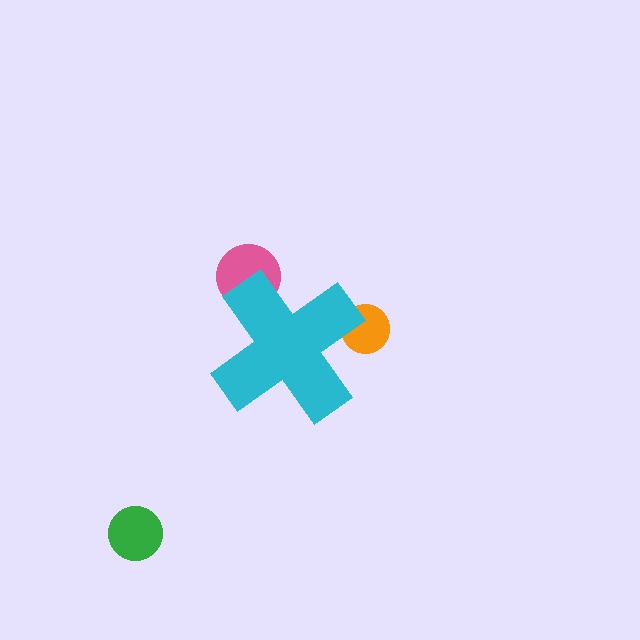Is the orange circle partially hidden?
Yes, the orange circle is partially hidden behind the cyan cross.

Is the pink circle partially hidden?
Yes, the pink circle is partially hidden behind the cyan cross.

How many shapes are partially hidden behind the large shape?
2 shapes are partially hidden.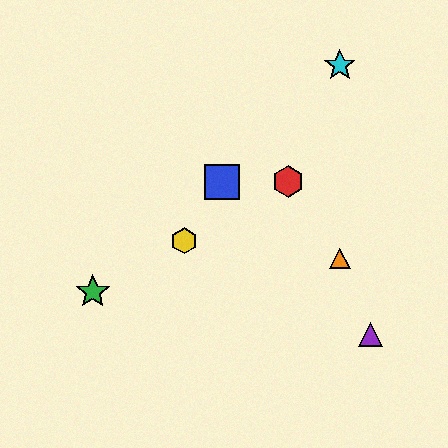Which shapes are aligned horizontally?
The red hexagon, the blue square are aligned horizontally.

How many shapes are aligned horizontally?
2 shapes (the red hexagon, the blue square) are aligned horizontally.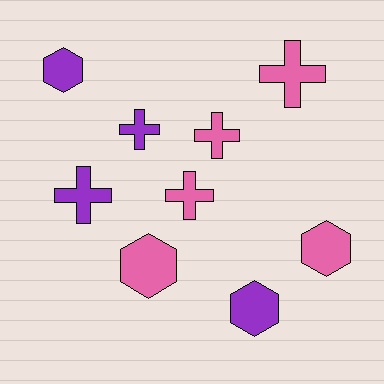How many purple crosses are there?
There are 2 purple crosses.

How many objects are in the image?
There are 9 objects.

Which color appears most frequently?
Pink, with 5 objects.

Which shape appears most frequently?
Cross, with 5 objects.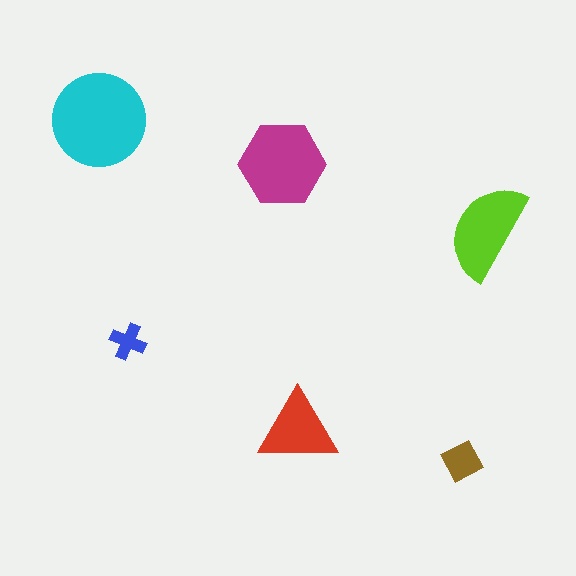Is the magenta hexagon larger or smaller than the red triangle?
Larger.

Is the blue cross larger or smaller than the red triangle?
Smaller.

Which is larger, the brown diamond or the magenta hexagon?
The magenta hexagon.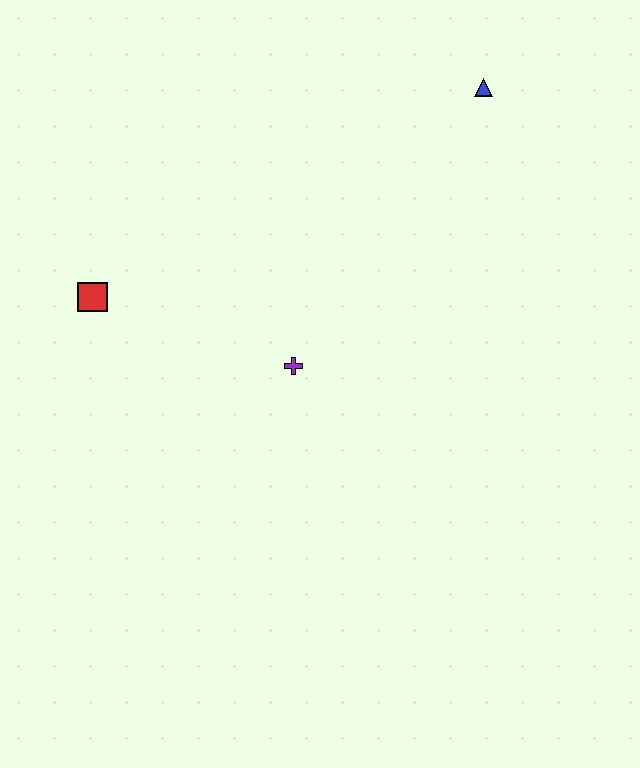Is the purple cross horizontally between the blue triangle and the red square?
Yes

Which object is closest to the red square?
The purple cross is closest to the red square.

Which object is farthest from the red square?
The blue triangle is farthest from the red square.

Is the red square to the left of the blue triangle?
Yes